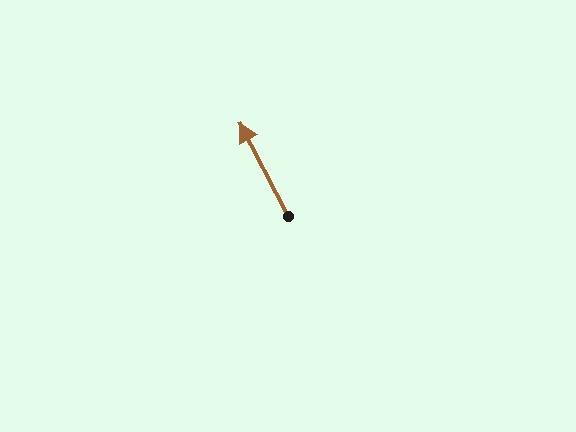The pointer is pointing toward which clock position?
Roughly 11 o'clock.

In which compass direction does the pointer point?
Northwest.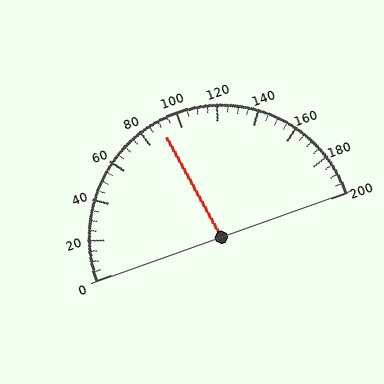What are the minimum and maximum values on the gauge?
The gauge ranges from 0 to 200.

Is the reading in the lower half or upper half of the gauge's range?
The reading is in the lower half of the range (0 to 200).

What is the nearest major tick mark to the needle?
The nearest major tick mark is 80.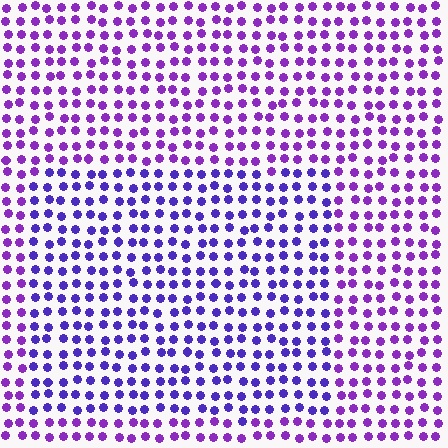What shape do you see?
I see a rectangle.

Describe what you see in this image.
The image is filled with small purple elements in a uniform arrangement. A rectangle-shaped region is visible where the elements are tinted to a slightly different hue, forming a subtle color boundary.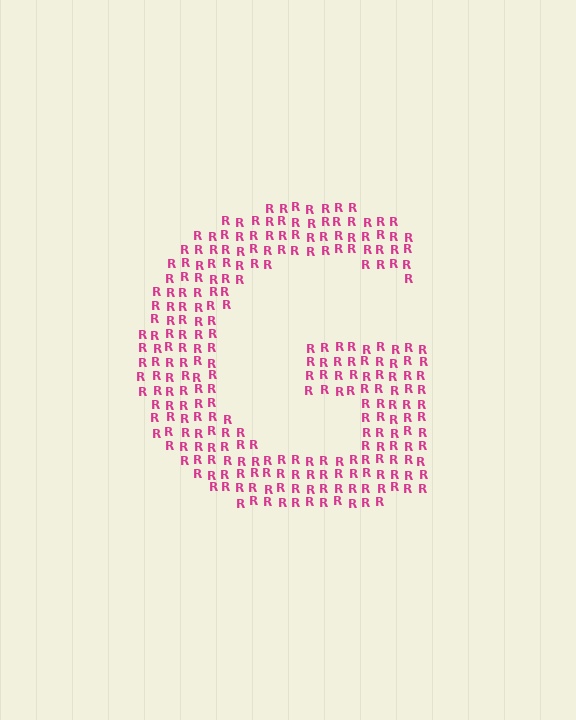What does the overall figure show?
The overall figure shows the letter G.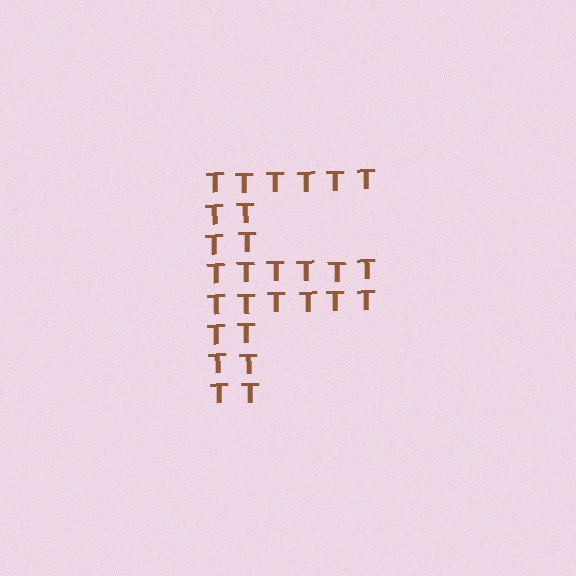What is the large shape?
The large shape is the letter F.